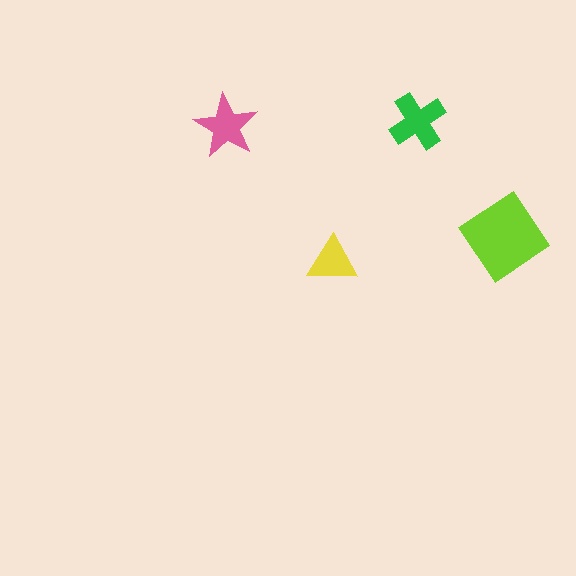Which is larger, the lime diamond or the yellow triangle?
The lime diamond.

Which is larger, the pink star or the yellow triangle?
The pink star.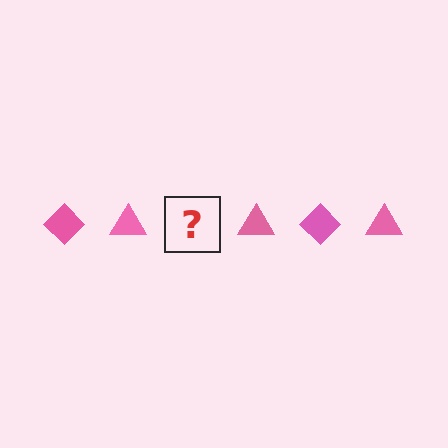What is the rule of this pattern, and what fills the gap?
The rule is that the pattern cycles through diamond, triangle shapes in pink. The gap should be filled with a pink diamond.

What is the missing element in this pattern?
The missing element is a pink diamond.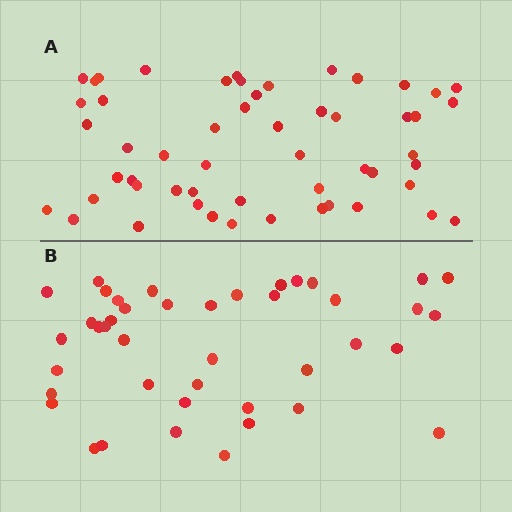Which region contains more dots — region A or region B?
Region A (the top region) has more dots.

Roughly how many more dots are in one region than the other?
Region A has roughly 12 or so more dots than region B.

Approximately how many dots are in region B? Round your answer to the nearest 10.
About 40 dots. (The exact count is 42, which rounds to 40.)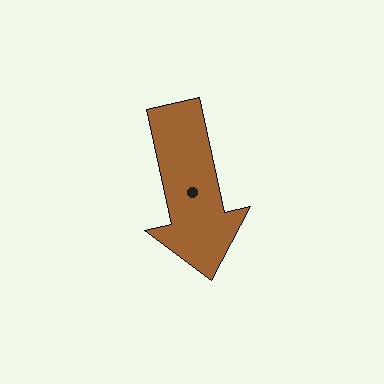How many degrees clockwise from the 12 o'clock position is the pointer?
Approximately 168 degrees.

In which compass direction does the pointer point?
South.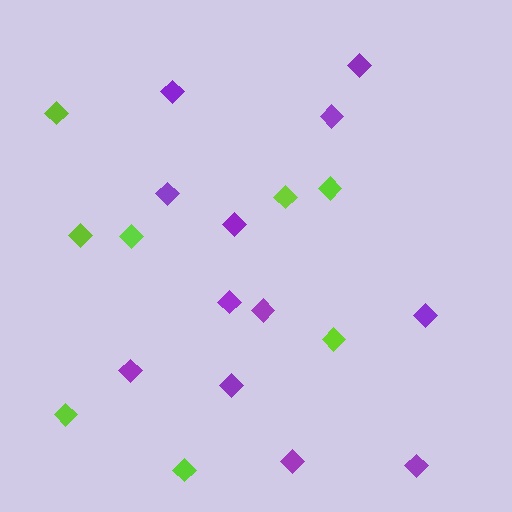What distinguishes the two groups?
There are 2 groups: one group of lime diamonds (8) and one group of purple diamonds (12).